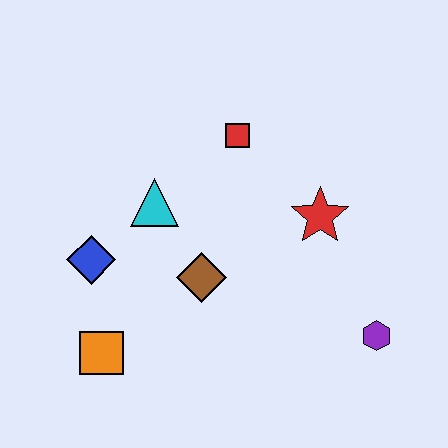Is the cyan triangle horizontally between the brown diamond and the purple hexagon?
No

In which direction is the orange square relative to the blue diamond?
The orange square is below the blue diamond.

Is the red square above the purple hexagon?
Yes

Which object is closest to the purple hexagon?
The red star is closest to the purple hexagon.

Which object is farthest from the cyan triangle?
The purple hexagon is farthest from the cyan triangle.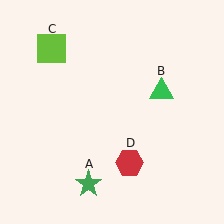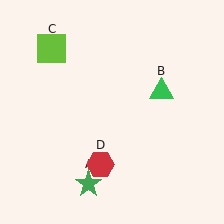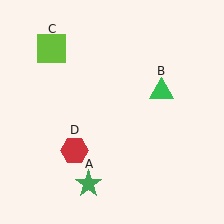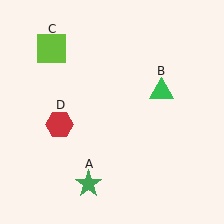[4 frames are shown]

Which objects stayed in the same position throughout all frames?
Green star (object A) and green triangle (object B) and lime square (object C) remained stationary.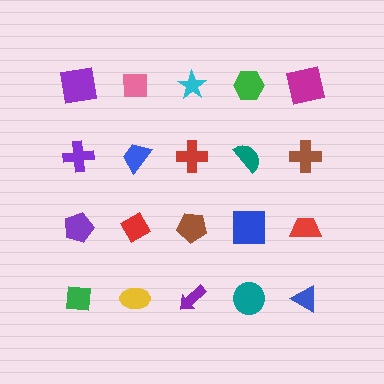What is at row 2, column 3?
A red cross.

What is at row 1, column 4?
A green hexagon.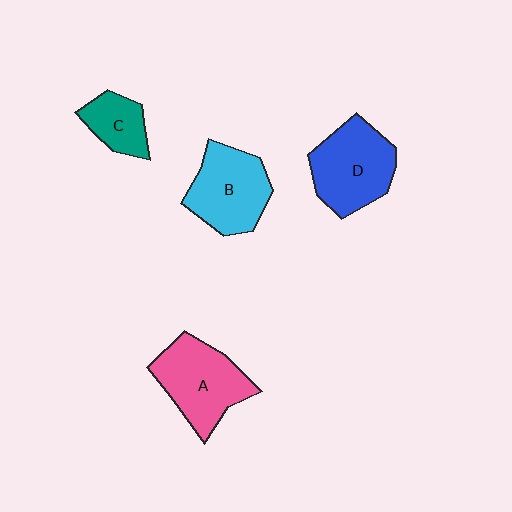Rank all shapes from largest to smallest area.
From largest to smallest: A (pink), D (blue), B (cyan), C (teal).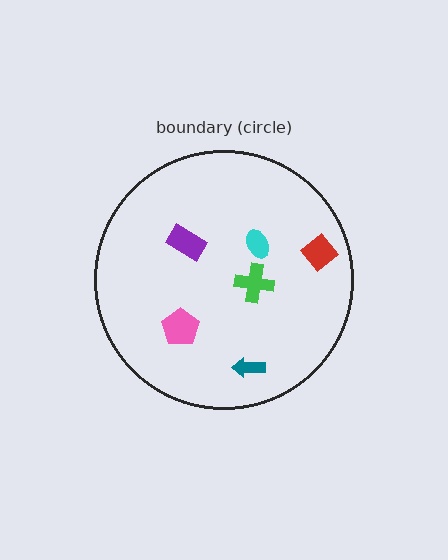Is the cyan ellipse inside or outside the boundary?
Inside.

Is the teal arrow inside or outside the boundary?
Inside.